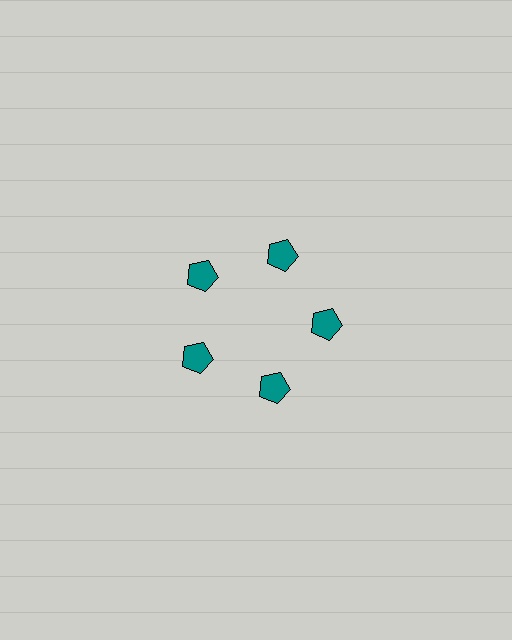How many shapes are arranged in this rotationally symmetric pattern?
There are 5 shapes, arranged in 5 groups of 1.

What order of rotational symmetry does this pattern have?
This pattern has 5-fold rotational symmetry.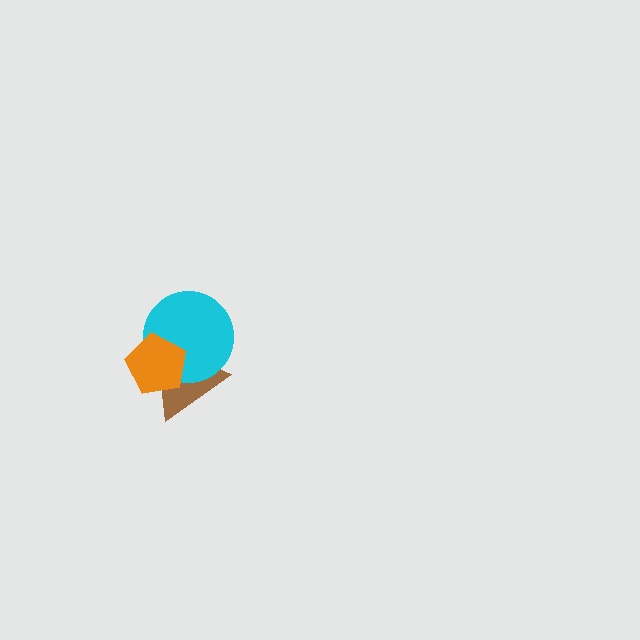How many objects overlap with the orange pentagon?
2 objects overlap with the orange pentagon.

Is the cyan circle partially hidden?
Yes, it is partially covered by another shape.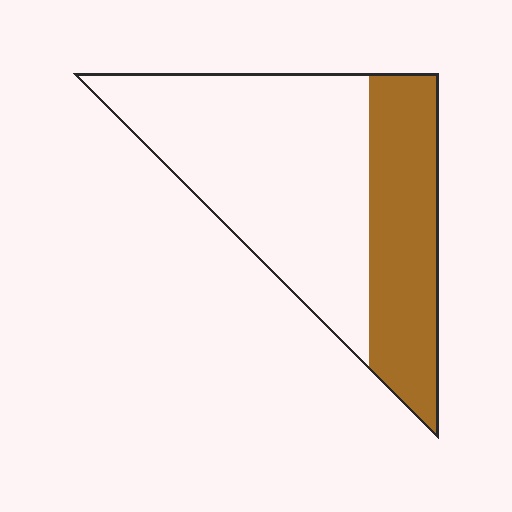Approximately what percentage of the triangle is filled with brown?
Approximately 35%.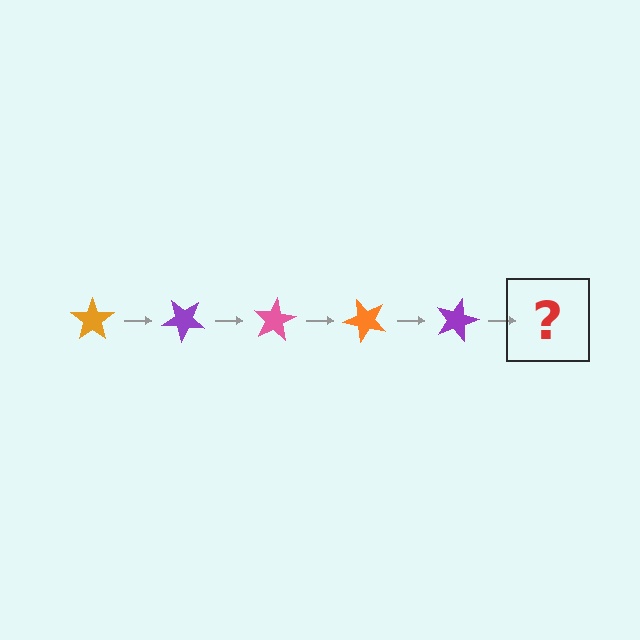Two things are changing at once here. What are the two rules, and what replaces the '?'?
The two rules are that it rotates 40 degrees each step and the color cycles through orange, purple, and pink. The '?' should be a pink star, rotated 200 degrees from the start.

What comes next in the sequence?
The next element should be a pink star, rotated 200 degrees from the start.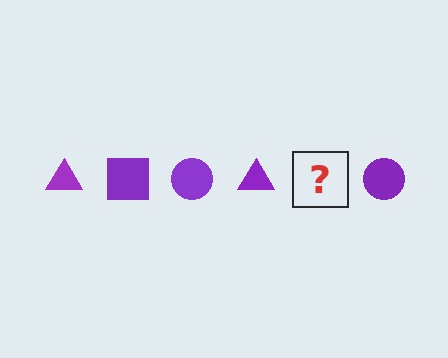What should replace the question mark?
The question mark should be replaced with a purple square.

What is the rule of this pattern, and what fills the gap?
The rule is that the pattern cycles through triangle, square, circle shapes in purple. The gap should be filled with a purple square.